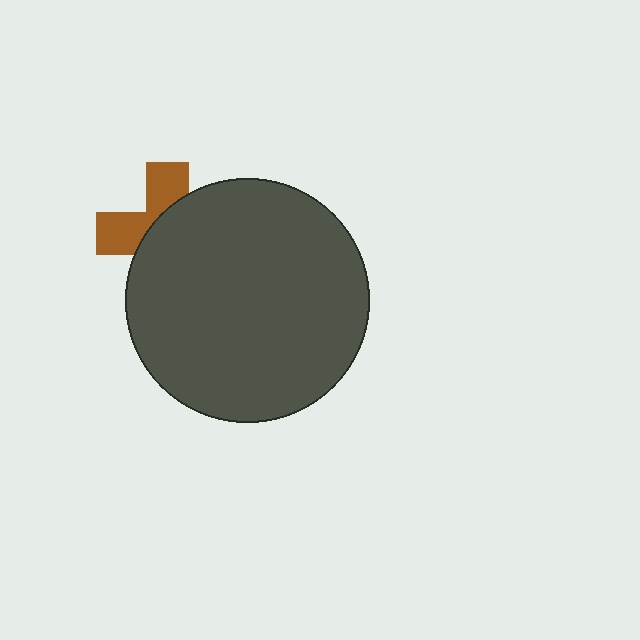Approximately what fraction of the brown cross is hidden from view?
Roughly 61% of the brown cross is hidden behind the dark gray circle.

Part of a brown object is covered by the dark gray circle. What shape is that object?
It is a cross.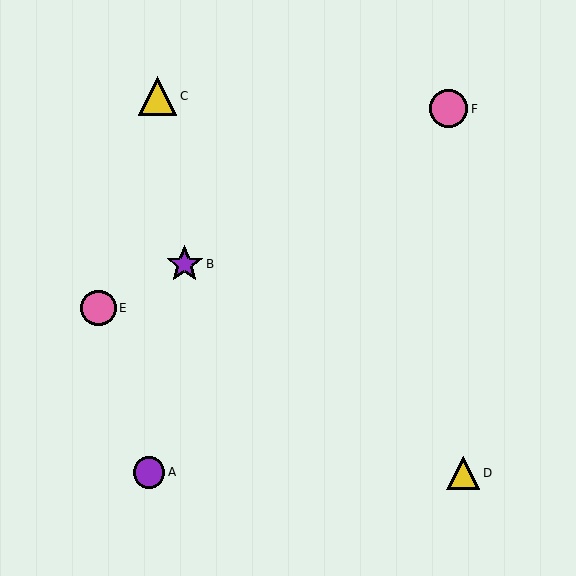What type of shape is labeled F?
Shape F is a pink circle.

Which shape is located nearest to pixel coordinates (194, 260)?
The purple star (labeled B) at (185, 264) is nearest to that location.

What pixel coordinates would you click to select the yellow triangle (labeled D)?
Click at (463, 473) to select the yellow triangle D.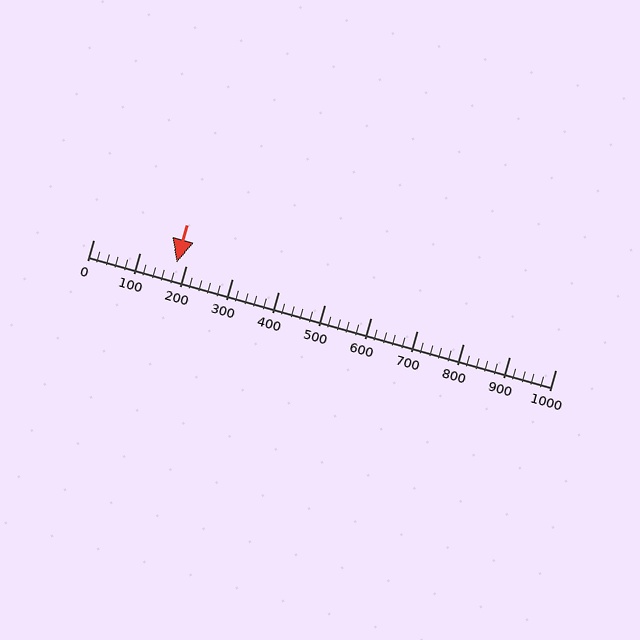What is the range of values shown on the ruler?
The ruler shows values from 0 to 1000.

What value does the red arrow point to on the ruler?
The red arrow points to approximately 180.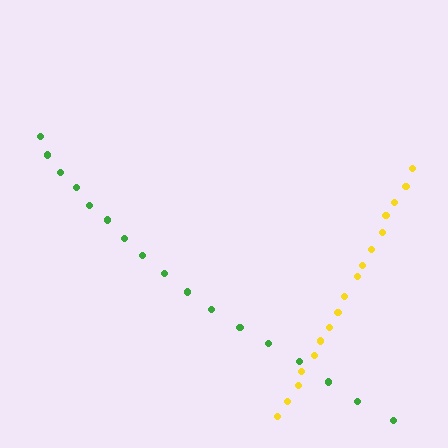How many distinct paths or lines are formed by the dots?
There are 2 distinct paths.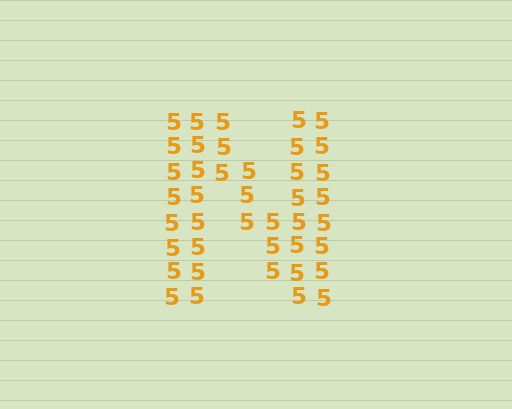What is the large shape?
The large shape is the letter N.